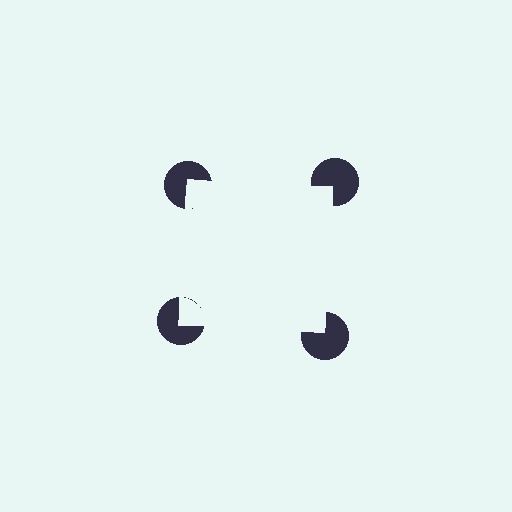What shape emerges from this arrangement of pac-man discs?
An illusory square — its edges are inferred from the aligned wedge cuts in the pac-man discs, not physically drawn.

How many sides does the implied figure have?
4 sides.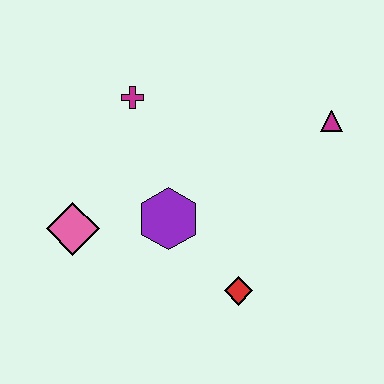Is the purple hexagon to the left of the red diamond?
Yes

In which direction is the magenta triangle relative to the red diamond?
The magenta triangle is above the red diamond.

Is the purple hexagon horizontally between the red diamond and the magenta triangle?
No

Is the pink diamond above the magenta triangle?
No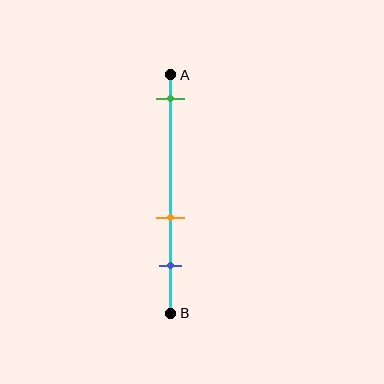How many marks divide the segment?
There are 3 marks dividing the segment.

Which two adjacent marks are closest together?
The orange and blue marks are the closest adjacent pair.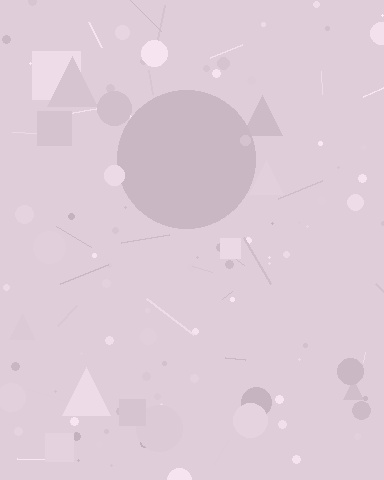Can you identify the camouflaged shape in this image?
The camouflaged shape is a circle.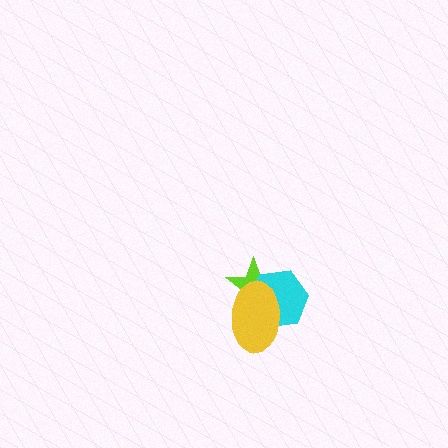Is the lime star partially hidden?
Yes, it is partially covered by another shape.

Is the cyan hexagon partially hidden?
Yes, it is partially covered by another shape.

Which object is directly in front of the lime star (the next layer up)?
The cyan hexagon is directly in front of the lime star.